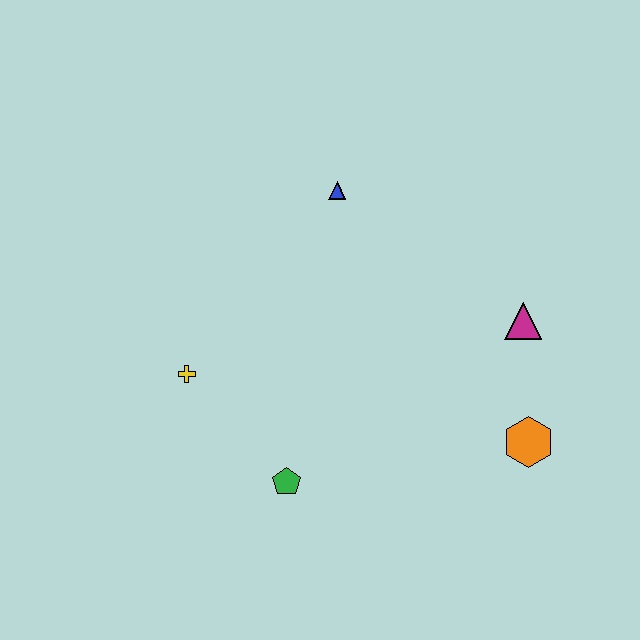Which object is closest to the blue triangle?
The magenta triangle is closest to the blue triangle.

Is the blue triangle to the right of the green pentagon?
Yes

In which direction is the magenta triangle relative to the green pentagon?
The magenta triangle is to the right of the green pentagon.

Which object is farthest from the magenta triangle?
The yellow cross is farthest from the magenta triangle.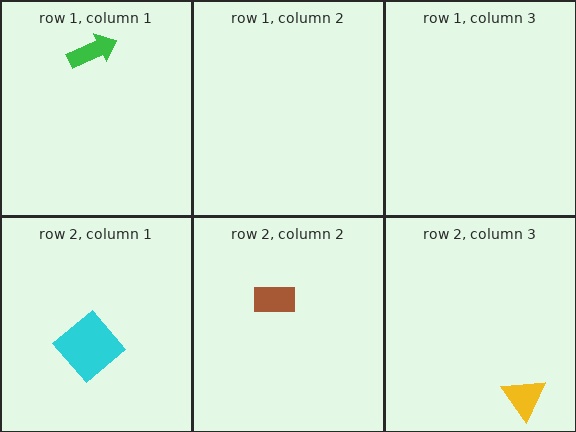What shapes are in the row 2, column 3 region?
The yellow triangle.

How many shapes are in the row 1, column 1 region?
1.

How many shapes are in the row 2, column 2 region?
1.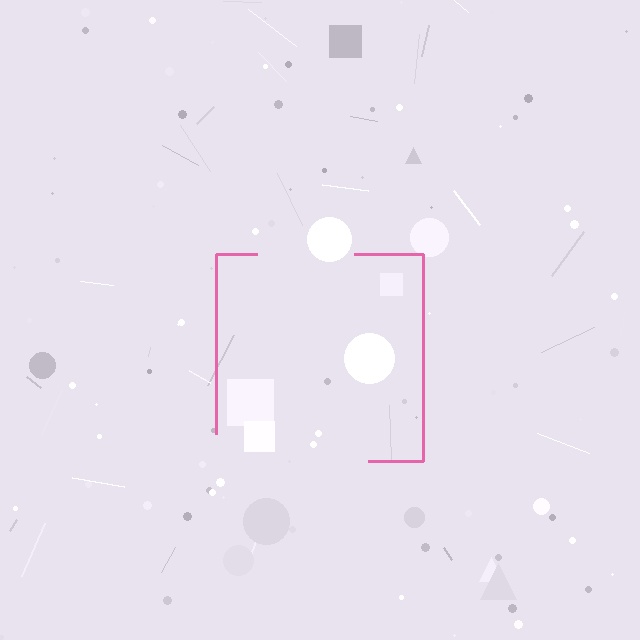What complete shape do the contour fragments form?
The contour fragments form a square.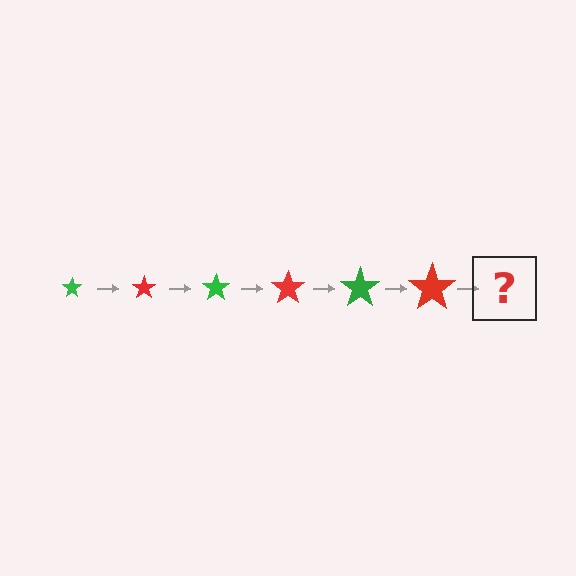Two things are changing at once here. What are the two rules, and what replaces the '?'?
The two rules are that the star grows larger each step and the color cycles through green and red. The '?' should be a green star, larger than the previous one.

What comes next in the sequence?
The next element should be a green star, larger than the previous one.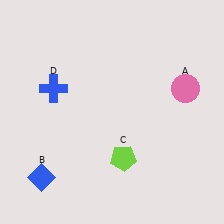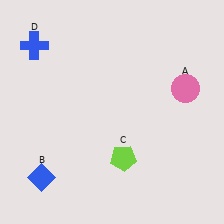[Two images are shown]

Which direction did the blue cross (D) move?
The blue cross (D) moved up.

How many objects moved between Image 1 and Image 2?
1 object moved between the two images.